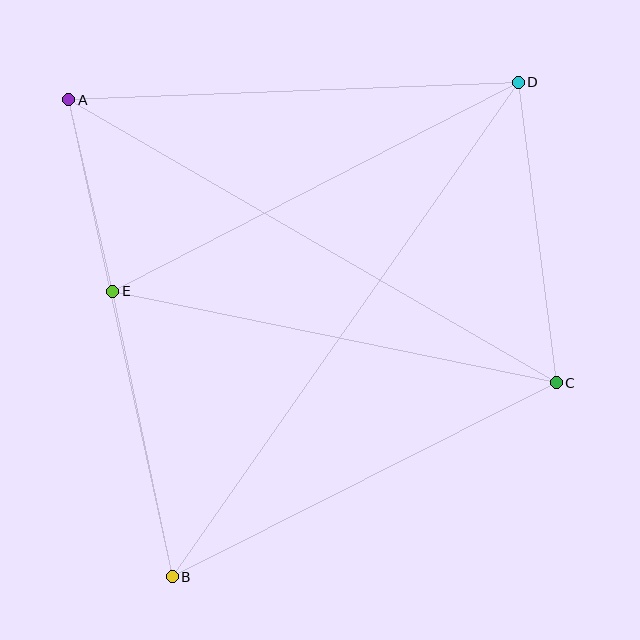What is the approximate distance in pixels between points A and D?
The distance between A and D is approximately 450 pixels.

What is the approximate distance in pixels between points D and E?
The distance between D and E is approximately 457 pixels.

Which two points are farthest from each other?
Points B and D are farthest from each other.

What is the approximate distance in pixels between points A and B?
The distance between A and B is approximately 488 pixels.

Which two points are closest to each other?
Points A and E are closest to each other.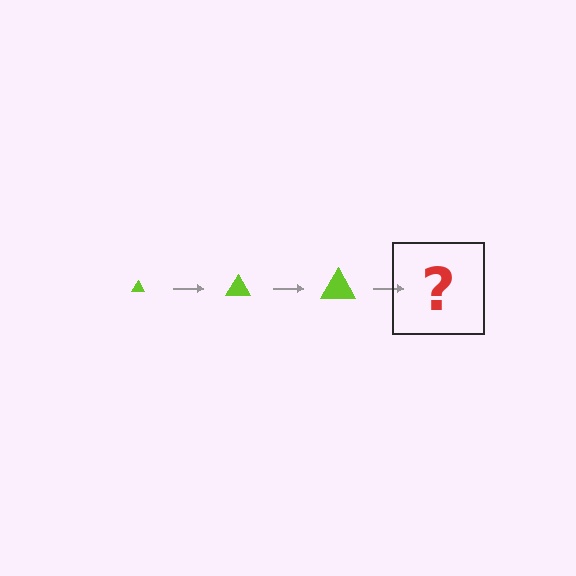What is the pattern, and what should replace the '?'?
The pattern is that the triangle gets progressively larger each step. The '?' should be a lime triangle, larger than the previous one.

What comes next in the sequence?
The next element should be a lime triangle, larger than the previous one.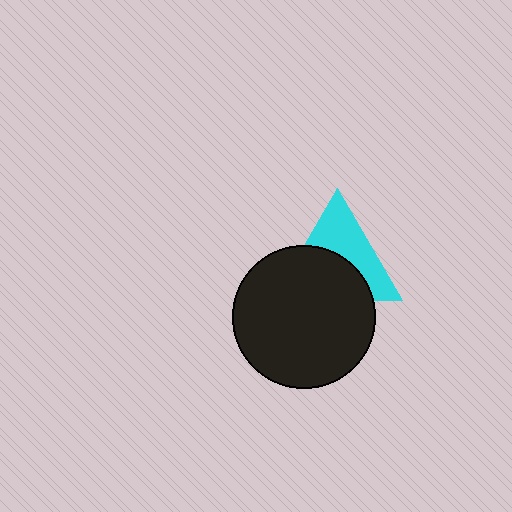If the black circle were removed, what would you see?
You would see the complete cyan triangle.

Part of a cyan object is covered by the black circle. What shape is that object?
It is a triangle.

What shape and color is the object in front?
The object in front is a black circle.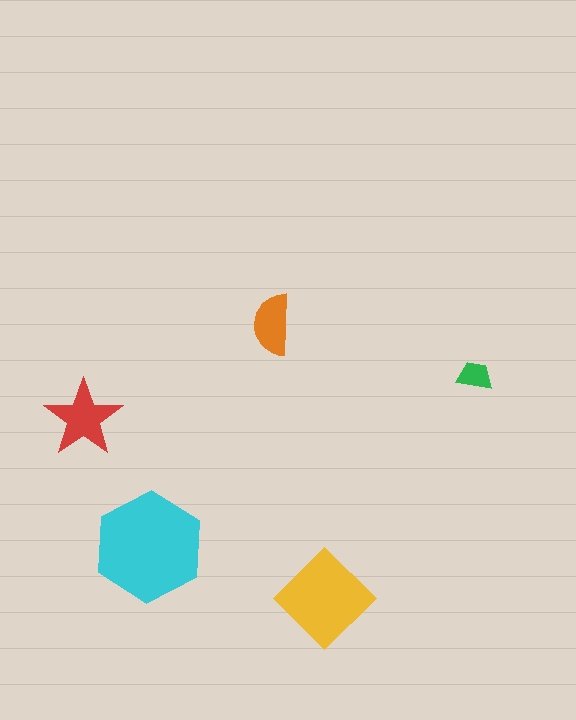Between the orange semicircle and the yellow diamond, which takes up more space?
The yellow diamond.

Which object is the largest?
The cyan hexagon.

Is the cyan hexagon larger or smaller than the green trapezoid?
Larger.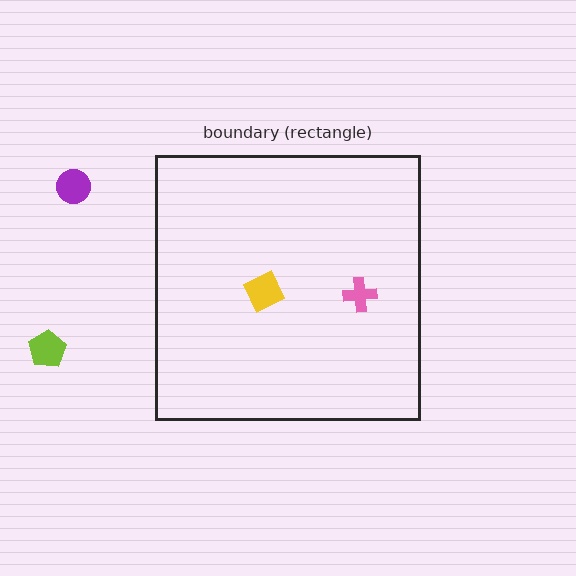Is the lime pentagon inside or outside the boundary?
Outside.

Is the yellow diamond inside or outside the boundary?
Inside.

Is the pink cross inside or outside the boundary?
Inside.